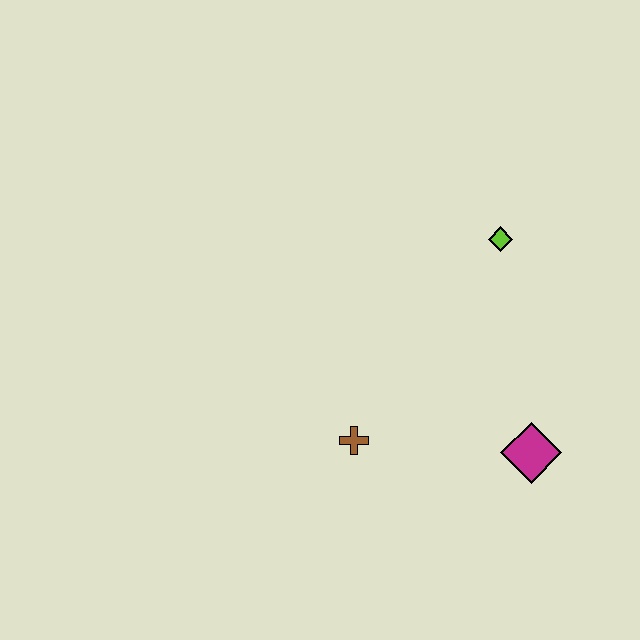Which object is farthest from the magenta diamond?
The lime diamond is farthest from the magenta diamond.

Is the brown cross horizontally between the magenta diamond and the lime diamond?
No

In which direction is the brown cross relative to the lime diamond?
The brown cross is below the lime diamond.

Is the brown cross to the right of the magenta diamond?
No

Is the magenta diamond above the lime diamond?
No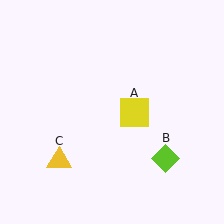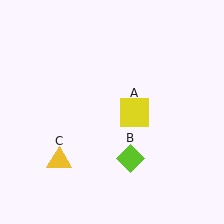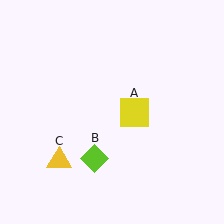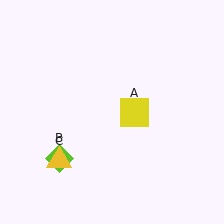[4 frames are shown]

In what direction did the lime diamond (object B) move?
The lime diamond (object B) moved left.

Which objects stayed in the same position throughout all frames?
Yellow square (object A) and yellow triangle (object C) remained stationary.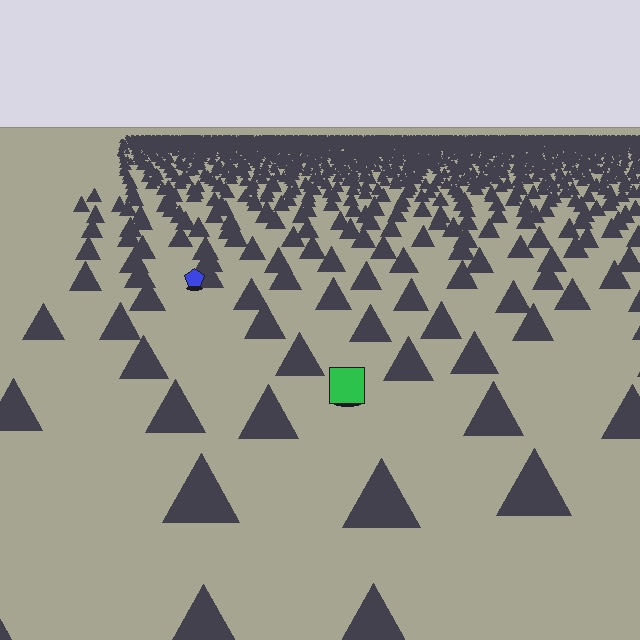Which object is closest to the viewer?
The green square is closest. The texture marks near it are larger and more spread out.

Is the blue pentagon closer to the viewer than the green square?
No. The green square is closer — you can tell from the texture gradient: the ground texture is coarser near it.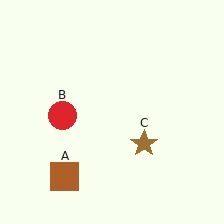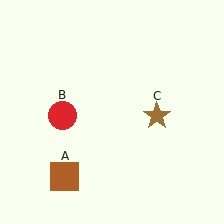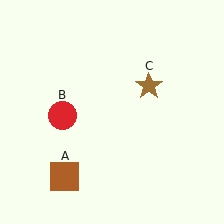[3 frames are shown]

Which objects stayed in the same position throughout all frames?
Brown square (object A) and red circle (object B) remained stationary.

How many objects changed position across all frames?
1 object changed position: brown star (object C).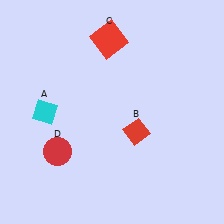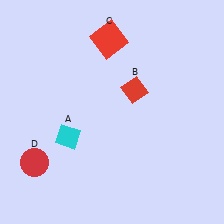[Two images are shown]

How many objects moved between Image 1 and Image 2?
3 objects moved between the two images.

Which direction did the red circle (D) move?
The red circle (D) moved left.